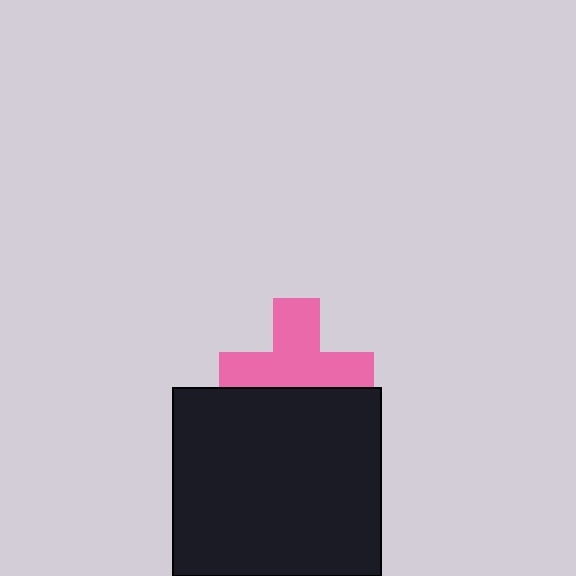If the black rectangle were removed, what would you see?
You would see the complete pink cross.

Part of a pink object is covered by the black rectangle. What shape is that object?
It is a cross.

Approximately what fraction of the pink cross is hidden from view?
Roughly 35% of the pink cross is hidden behind the black rectangle.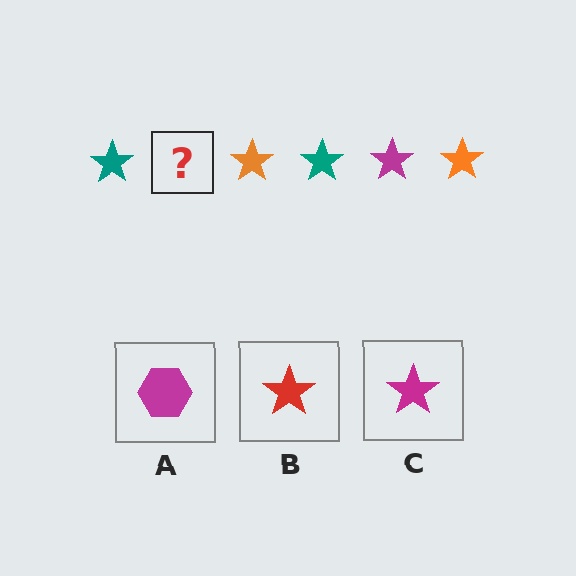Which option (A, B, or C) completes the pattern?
C.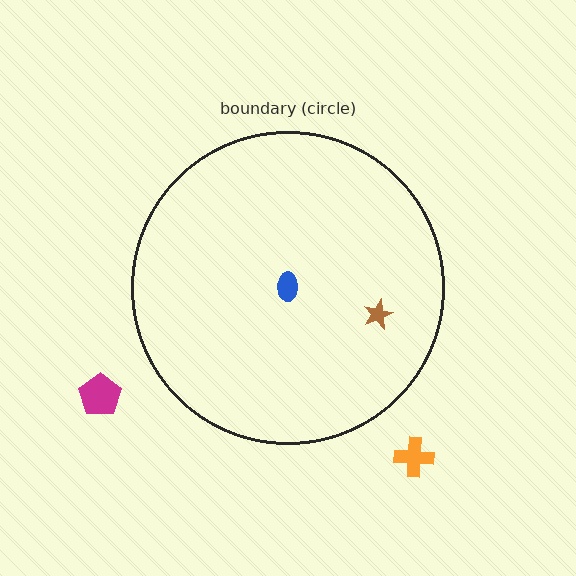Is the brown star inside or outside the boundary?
Inside.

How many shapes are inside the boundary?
2 inside, 2 outside.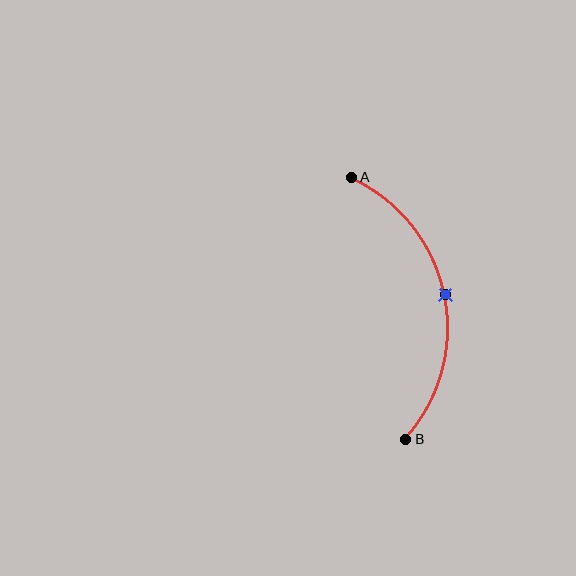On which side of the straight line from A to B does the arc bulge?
The arc bulges to the right of the straight line connecting A and B.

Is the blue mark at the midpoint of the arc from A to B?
Yes. The blue mark lies on the arc at equal arc-length from both A and B — it is the arc midpoint.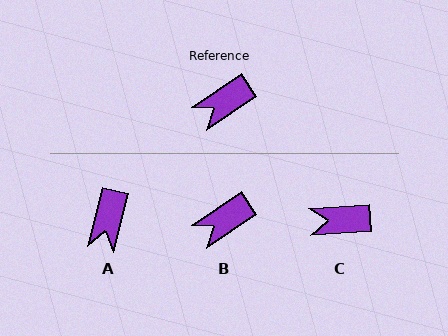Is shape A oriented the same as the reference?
No, it is off by about 42 degrees.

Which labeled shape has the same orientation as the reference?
B.